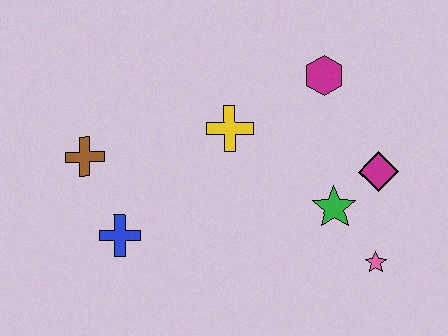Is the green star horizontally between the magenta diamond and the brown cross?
Yes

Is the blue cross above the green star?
No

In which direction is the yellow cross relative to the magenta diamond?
The yellow cross is to the left of the magenta diamond.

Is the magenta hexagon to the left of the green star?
Yes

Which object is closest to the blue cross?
The brown cross is closest to the blue cross.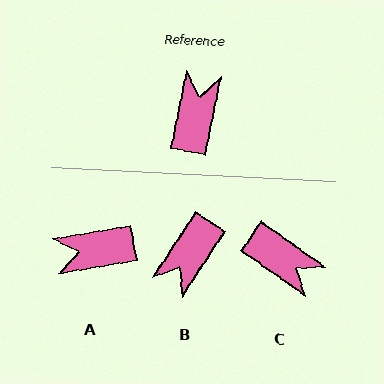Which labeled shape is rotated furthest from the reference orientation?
B, about 158 degrees away.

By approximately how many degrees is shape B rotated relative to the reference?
Approximately 158 degrees counter-clockwise.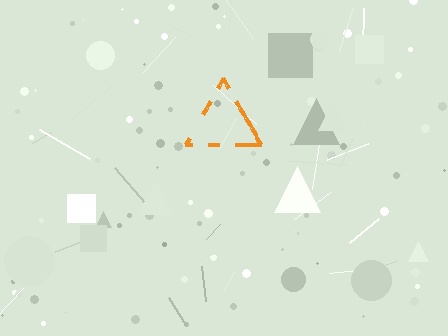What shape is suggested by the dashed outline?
The dashed outline suggests a triangle.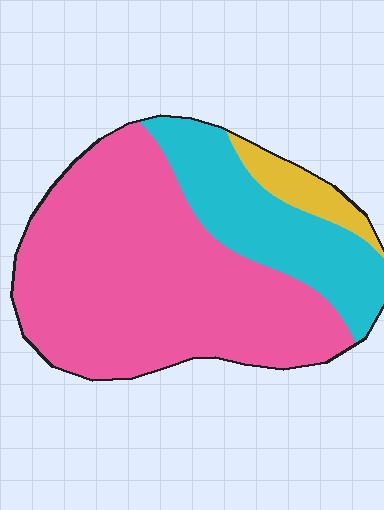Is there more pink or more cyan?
Pink.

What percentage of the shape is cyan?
Cyan covers 25% of the shape.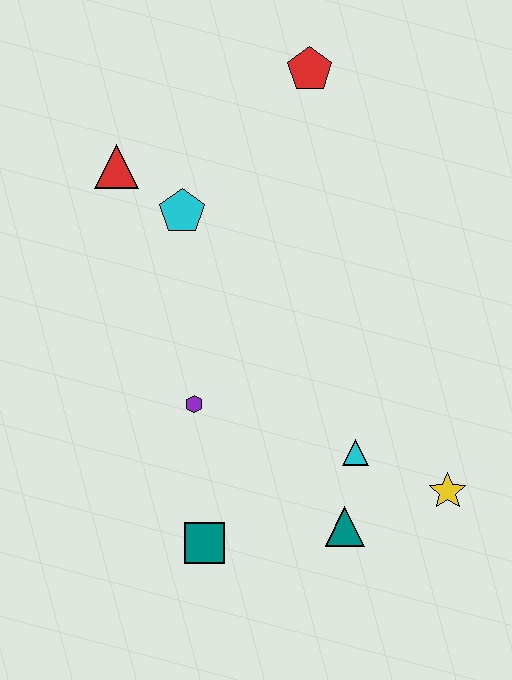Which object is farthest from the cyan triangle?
The red pentagon is farthest from the cyan triangle.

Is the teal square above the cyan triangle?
No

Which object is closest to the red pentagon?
The cyan pentagon is closest to the red pentagon.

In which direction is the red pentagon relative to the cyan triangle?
The red pentagon is above the cyan triangle.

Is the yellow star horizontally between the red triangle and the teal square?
No